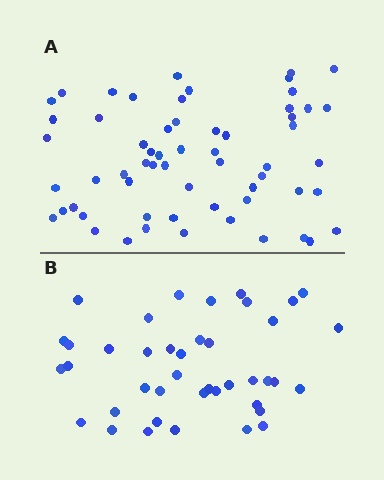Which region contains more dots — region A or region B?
Region A (the top region) has more dots.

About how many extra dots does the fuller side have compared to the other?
Region A has approximately 20 more dots than region B.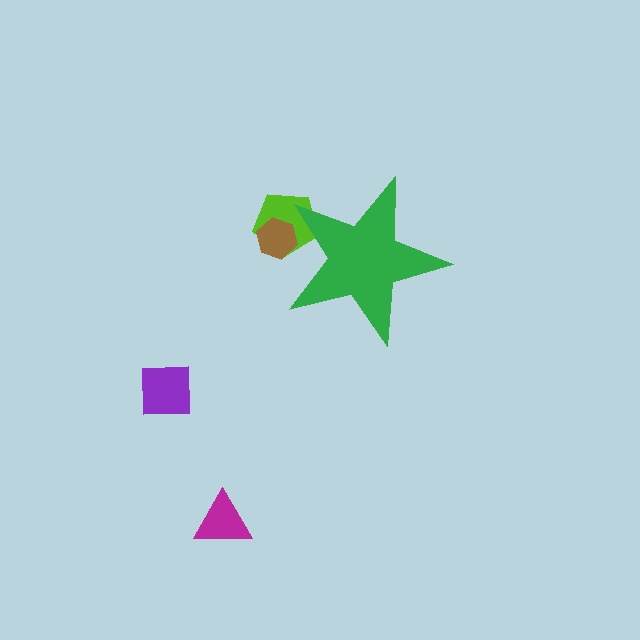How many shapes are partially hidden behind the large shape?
2 shapes are partially hidden.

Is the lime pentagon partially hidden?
Yes, the lime pentagon is partially hidden behind the green star.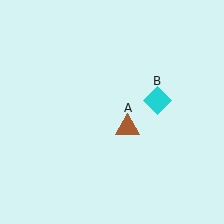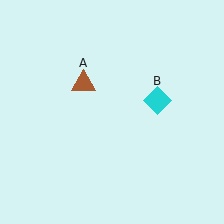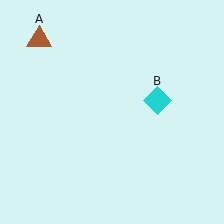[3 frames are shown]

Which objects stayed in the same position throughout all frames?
Cyan diamond (object B) remained stationary.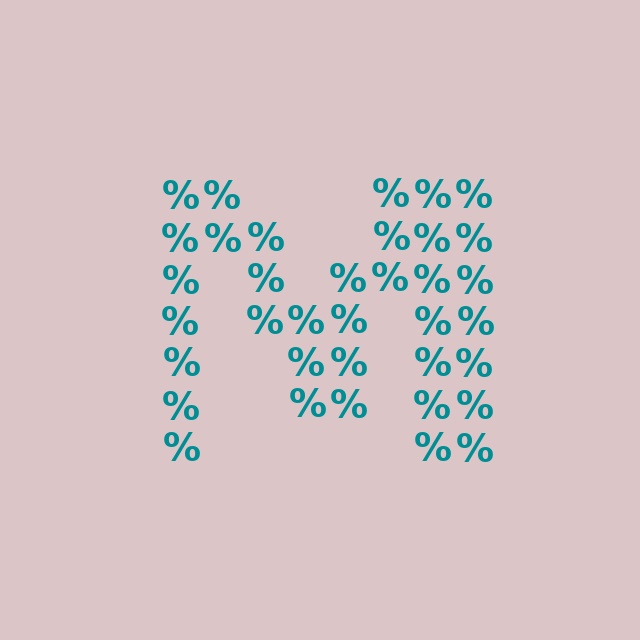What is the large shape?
The large shape is the letter M.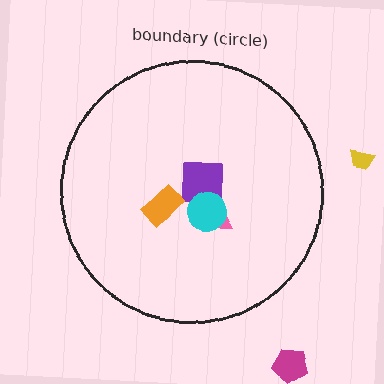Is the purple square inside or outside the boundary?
Inside.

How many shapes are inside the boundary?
4 inside, 2 outside.